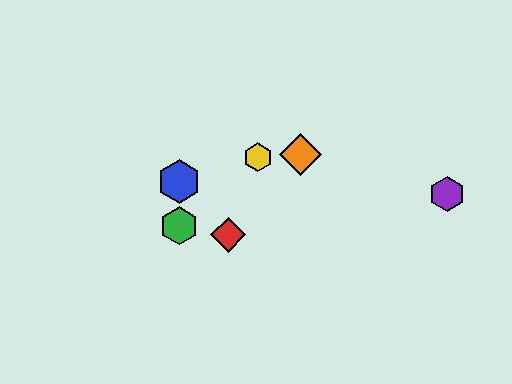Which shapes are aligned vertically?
The blue hexagon, the green hexagon are aligned vertically.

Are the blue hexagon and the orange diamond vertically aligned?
No, the blue hexagon is at x≈179 and the orange diamond is at x≈301.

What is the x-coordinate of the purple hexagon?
The purple hexagon is at x≈447.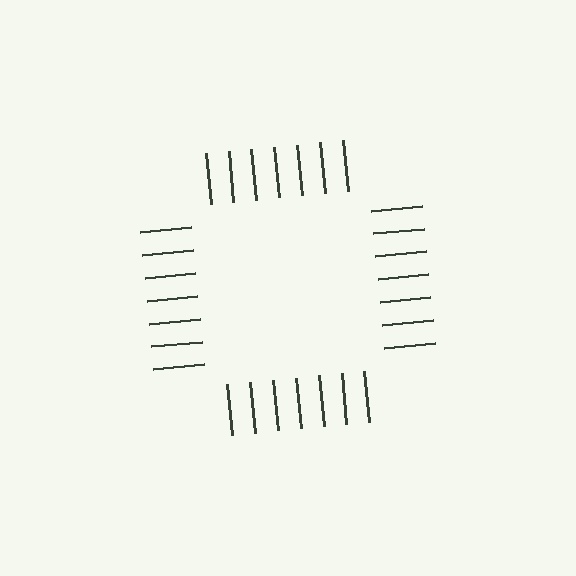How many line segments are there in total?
28 — 7 along each of the 4 edges.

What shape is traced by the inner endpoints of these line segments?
An illusory square — the line segments terminate on its edges but no continuous stroke is drawn.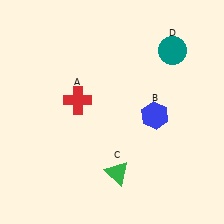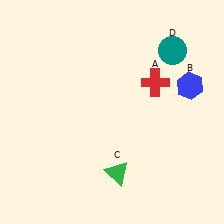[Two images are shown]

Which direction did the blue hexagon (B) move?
The blue hexagon (B) moved right.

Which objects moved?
The objects that moved are: the red cross (A), the blue hexagon (B).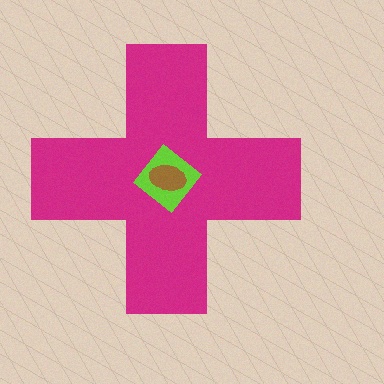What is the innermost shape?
The brown ellipse.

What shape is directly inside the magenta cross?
The lime diamond.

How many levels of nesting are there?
3.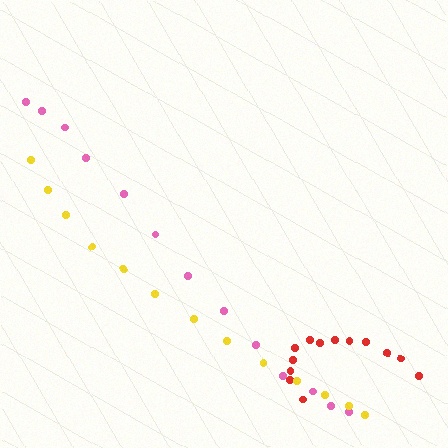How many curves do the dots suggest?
There are 3 distinct paths.